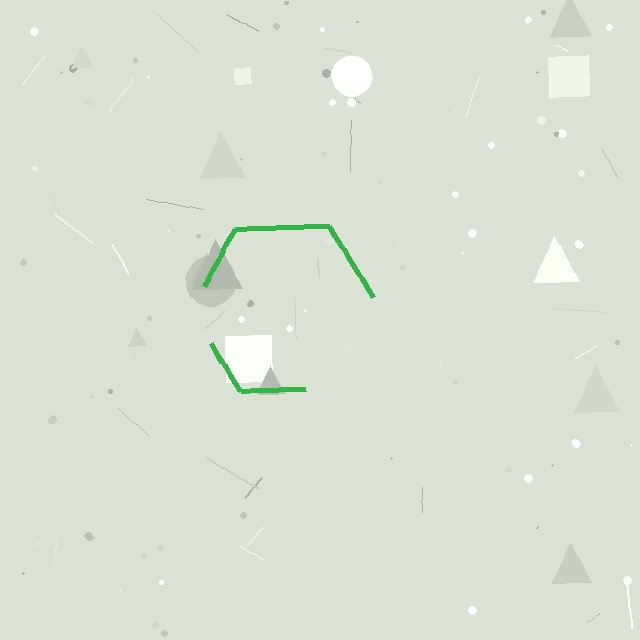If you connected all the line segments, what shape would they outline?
They would outline a hexagon.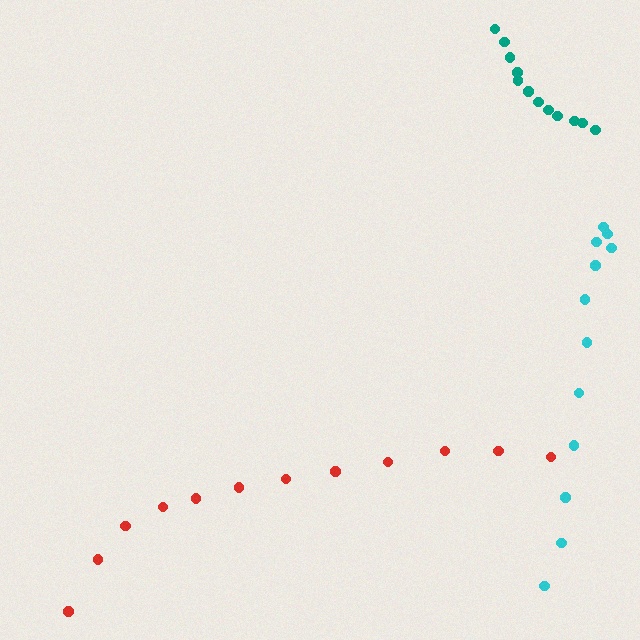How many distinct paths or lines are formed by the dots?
There are 3 distinct paths.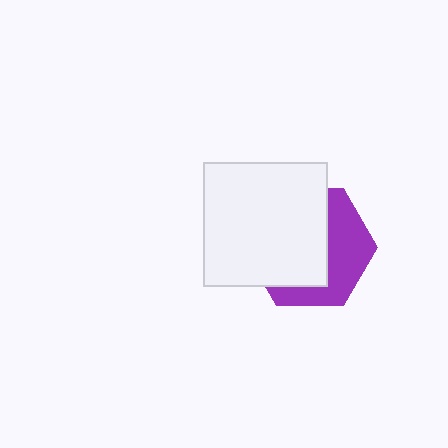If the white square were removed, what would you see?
You would see the complete purple hexagon.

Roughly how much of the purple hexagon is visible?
A small part of it is visible (roughly 41%).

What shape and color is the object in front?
The object in front is a white square.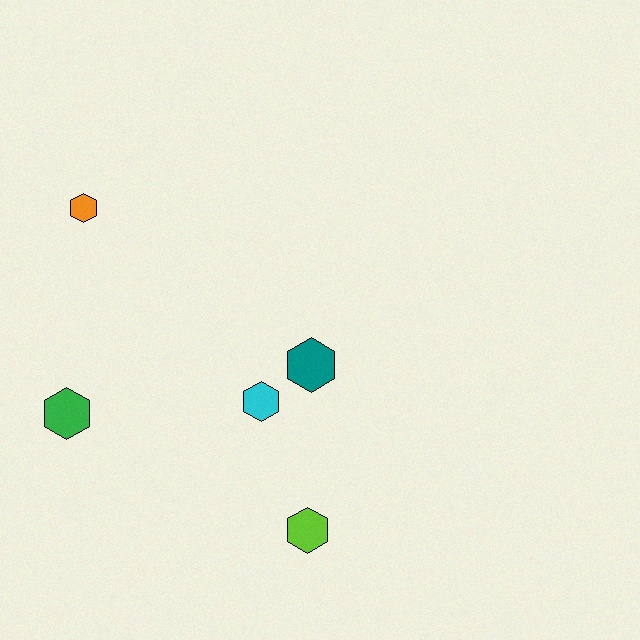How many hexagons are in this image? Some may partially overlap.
There are 5 hexagons.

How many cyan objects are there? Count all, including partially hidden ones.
There is 1 cyan object.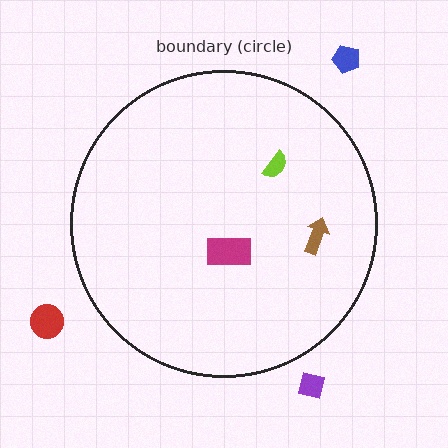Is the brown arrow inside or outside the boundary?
Inside.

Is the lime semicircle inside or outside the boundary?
Inside.